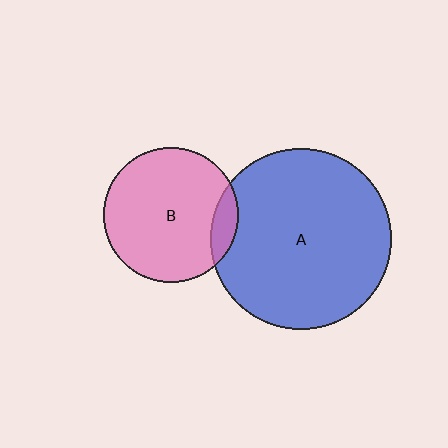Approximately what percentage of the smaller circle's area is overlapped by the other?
Approximately 10%.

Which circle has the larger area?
Circle A (blue).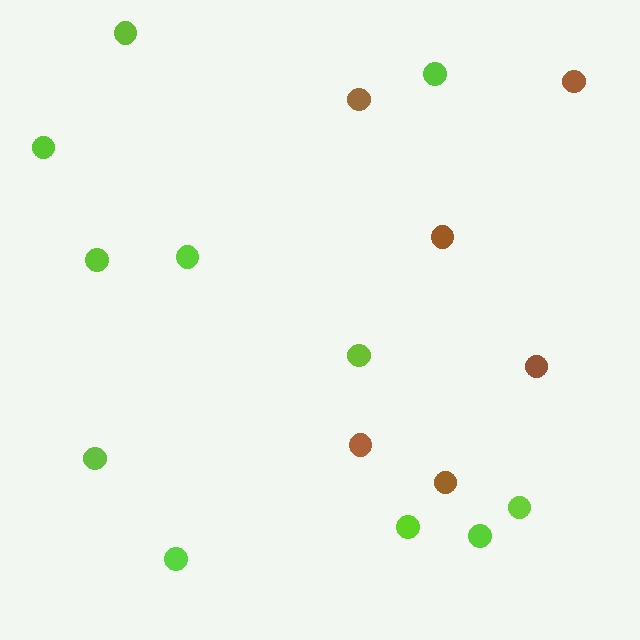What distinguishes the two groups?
There are 2 groups: one group of lime circles (11) and one group of brown circles (6).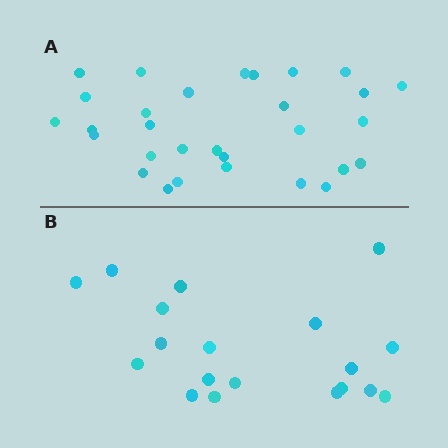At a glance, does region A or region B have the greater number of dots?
Region A (the top region) has more dots.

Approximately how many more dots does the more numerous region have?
Region A has roughly 12 or so more dots than region B.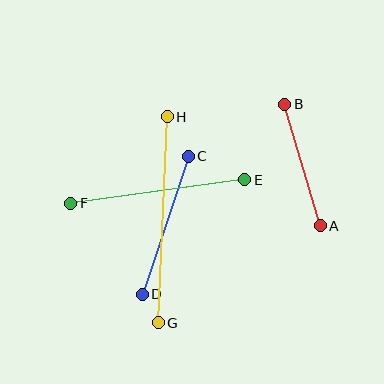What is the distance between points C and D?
The distance is approximately 146 pixels.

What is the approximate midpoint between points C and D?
The midpoint is at approximately (165, 225) pixels.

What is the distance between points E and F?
The distance is approximately 176 pixels.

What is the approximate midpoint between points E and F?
The midpoint is at approximately (158, 192) pixels.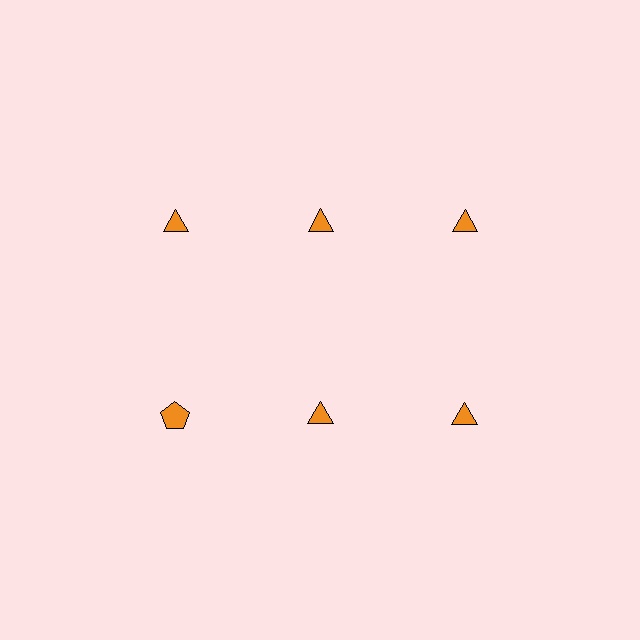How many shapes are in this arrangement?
There are 6 shapes arranged in a grid pattern.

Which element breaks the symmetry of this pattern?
The orange pentagon in the second row, leftmost column breaks the symmetry. All other shapes are orange triangles.